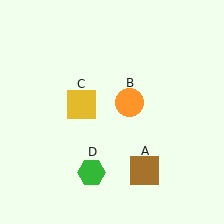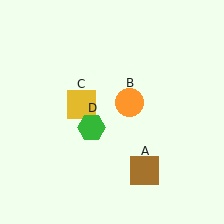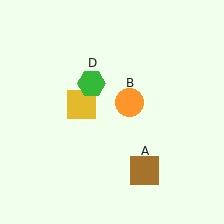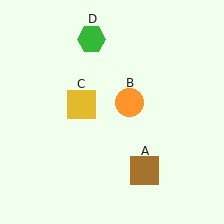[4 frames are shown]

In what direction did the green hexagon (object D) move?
The green hexagon (object D) moved up.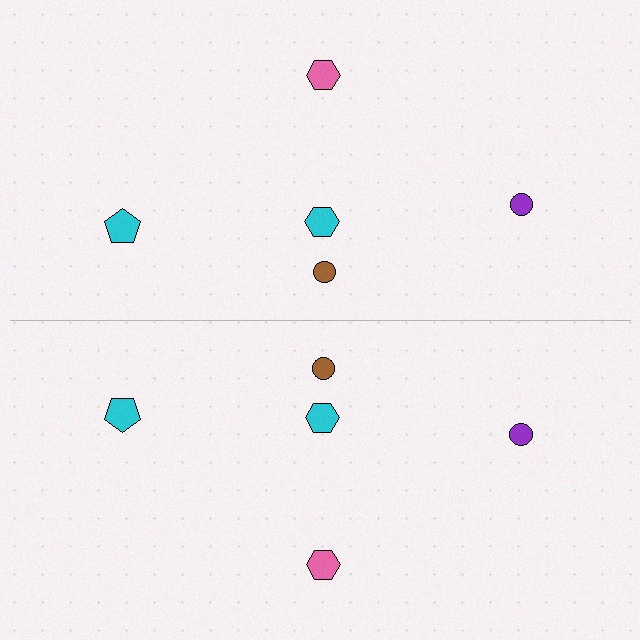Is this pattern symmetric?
Yes, this pattern has bilateral (reflection) symmetry.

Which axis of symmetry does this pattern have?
The pattern has a horizontal axis of symmetry running through the center of the image.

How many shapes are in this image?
There are 10 shapes in this image.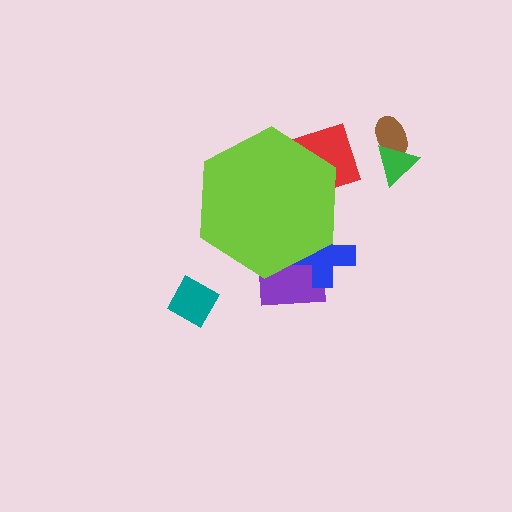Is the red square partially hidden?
Yes, the red square is partially hidden behind the lime hexagon.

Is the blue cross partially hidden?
Yes, the blue cross is partially hidden behind the lime hexagon.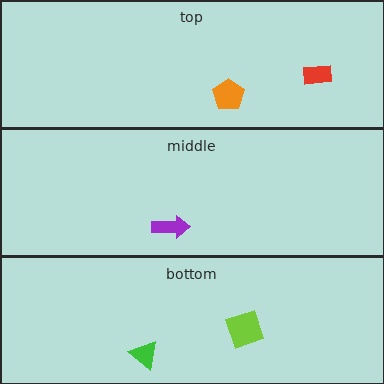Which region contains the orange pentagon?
The top region.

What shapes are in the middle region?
The purple arrow.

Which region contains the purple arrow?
The middle region.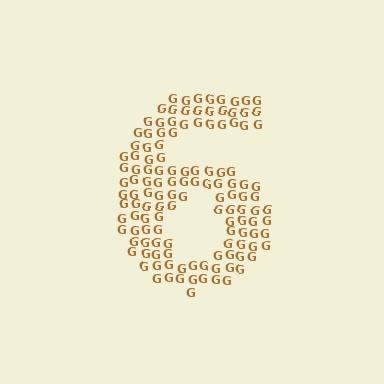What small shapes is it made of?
It is made of small letter G's.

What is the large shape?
The large shape is the digit 6.